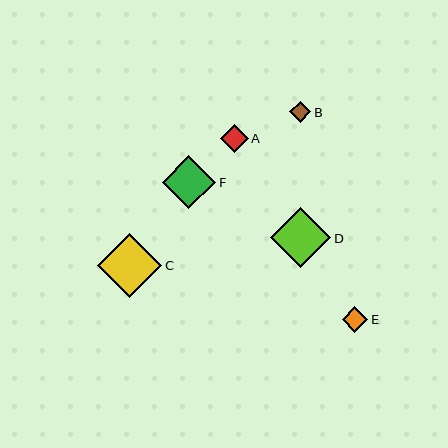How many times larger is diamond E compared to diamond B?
Diamond E is approximately 1.2 times the size of diamond B.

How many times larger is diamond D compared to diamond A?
Diamond D is approximately 2.2 times the size of diamond A.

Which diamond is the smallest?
Diamond B is the smallest with a size of approximately 22 pixels.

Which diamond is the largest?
Diamond C is the largest with a size of approximately 64 pixels.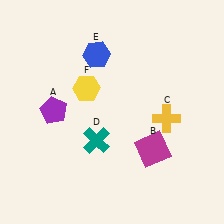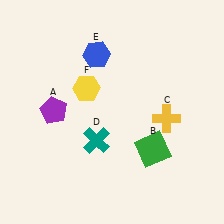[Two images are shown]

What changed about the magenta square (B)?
In Image 1, B is magenta. In Image 2, it changed to green.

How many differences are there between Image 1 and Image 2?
There is 1 difference between the two images.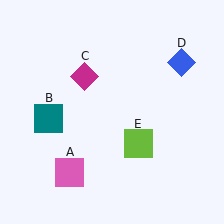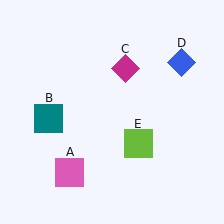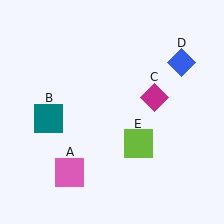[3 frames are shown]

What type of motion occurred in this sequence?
The magenta diamond (object C) rotated clockwise around the center of the scene.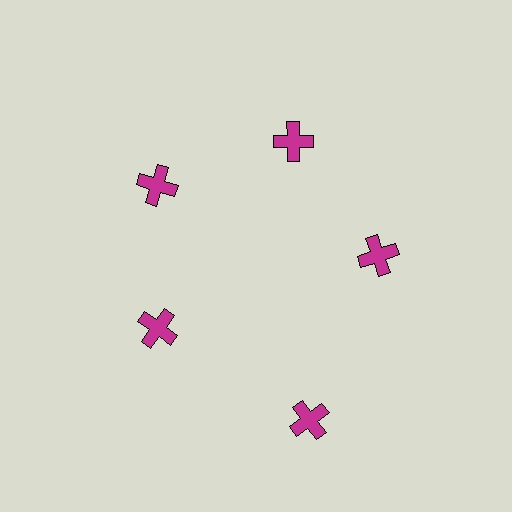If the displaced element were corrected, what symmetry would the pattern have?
It would have 5-fold rotational symmetry — the pattern would map onto itself every 72 degrees.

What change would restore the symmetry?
The symmetry would be restored by moving it inward, back onto the ring so that all 5 crosses sit at equal angles and equal distance from the center.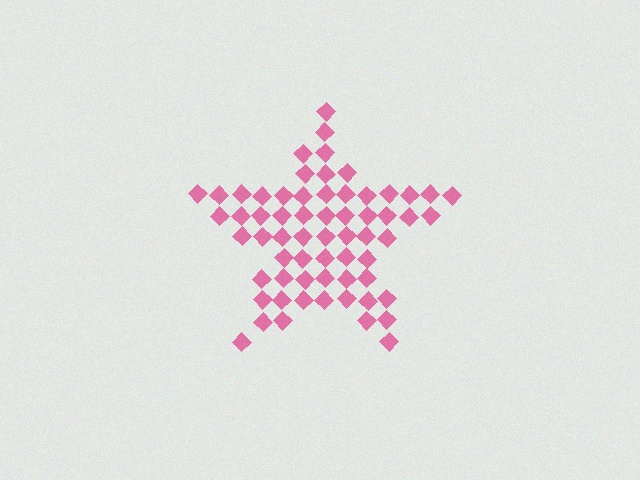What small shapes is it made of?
It is made of small diamonds.